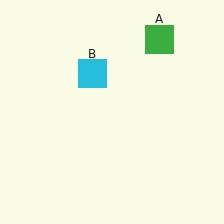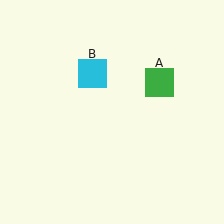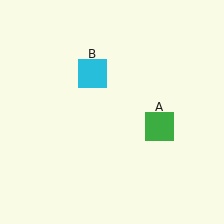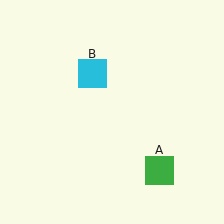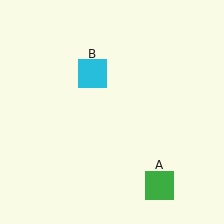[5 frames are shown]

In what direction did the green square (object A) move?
The green square (object A) moved down.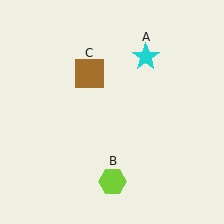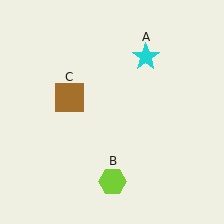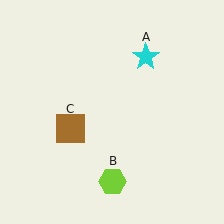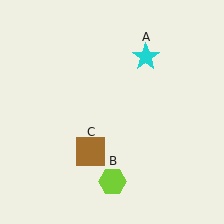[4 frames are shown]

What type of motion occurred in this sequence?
The brown square (object C) rotated counterclockwise around the center of the scene.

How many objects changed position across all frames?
1 object changed position: brown square (object C).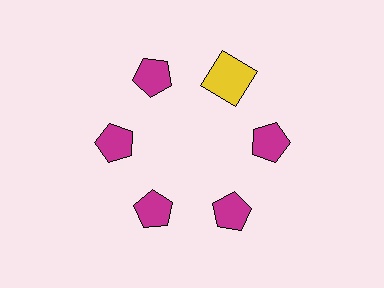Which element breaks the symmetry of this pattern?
The yellow square at roughly the 1 o'clock position breaks the symmetry. All other shapes are magenta pentagons.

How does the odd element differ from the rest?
It differs in both color (yellow instead of magenta) and shape (square instead of pentagon).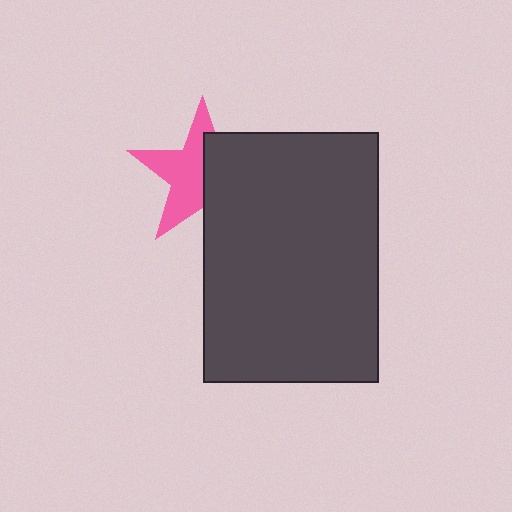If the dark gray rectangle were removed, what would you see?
You would see the complete pink star.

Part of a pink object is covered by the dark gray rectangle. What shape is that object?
It is a star.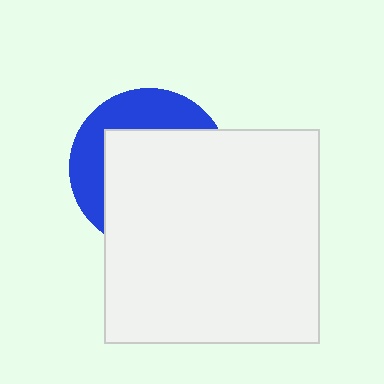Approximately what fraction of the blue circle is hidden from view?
Roughly 66% of the blue circle is hidden behind the white square.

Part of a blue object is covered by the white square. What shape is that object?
It is a circle.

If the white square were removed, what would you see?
You would see the complete blue circle.